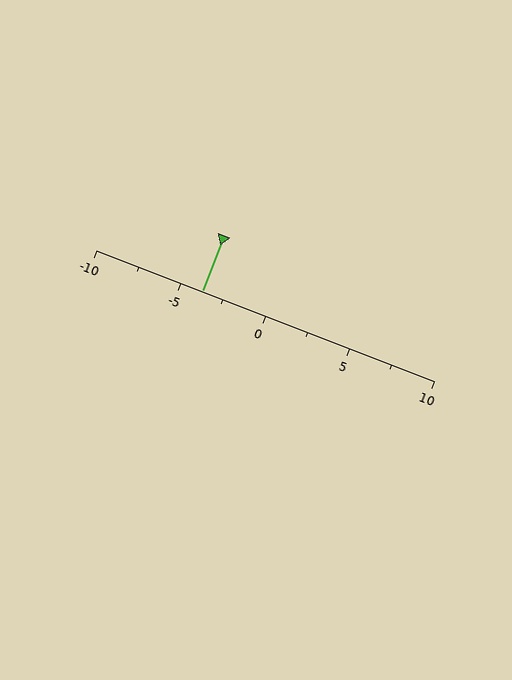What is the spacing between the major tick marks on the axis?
The major ticks are spaced 5 apart.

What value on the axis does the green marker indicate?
The marker indicates approximately -3.8.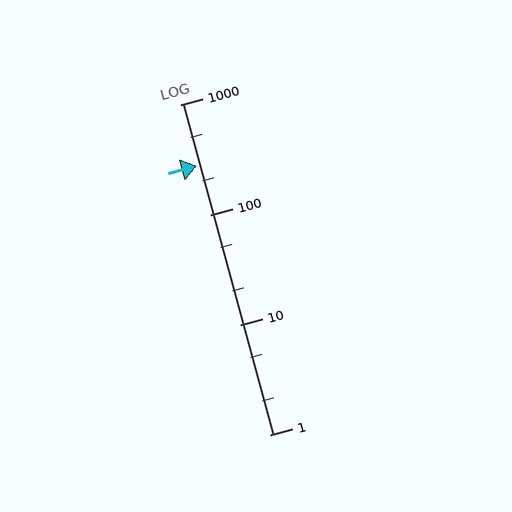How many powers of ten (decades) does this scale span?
The scale spans 3 decades, from 1 to 1000.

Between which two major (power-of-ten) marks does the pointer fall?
The pointer is between 100 and 1000.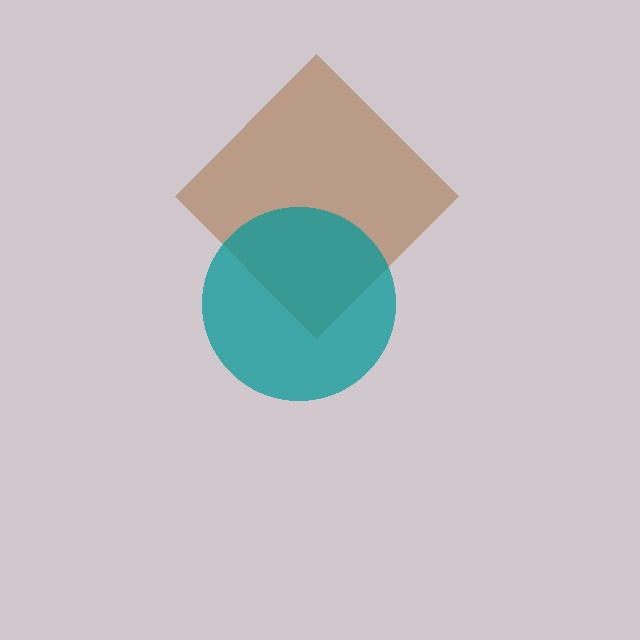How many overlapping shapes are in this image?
There are 2 overlapping shapes in the image.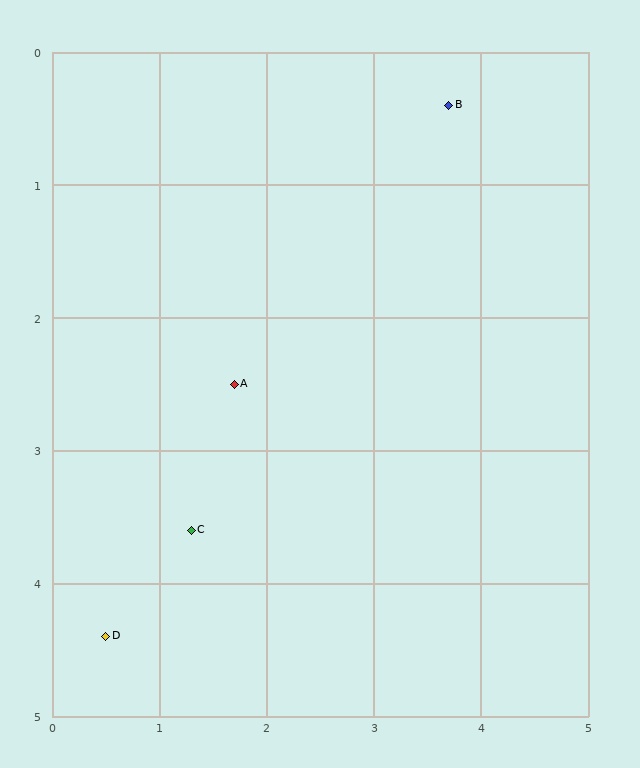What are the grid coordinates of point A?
Point A is at approximately (1.7, 2.5).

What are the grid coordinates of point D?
Point D is at approximately (0.5, 4.4).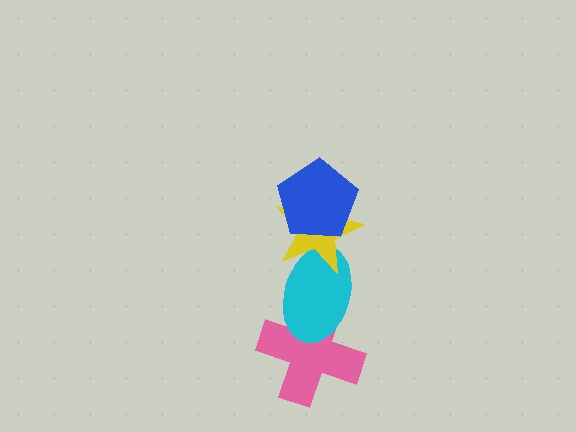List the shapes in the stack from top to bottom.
From top to bottom: the blue pentagon, the yellow star, the cyan ellipse, the pink cross.